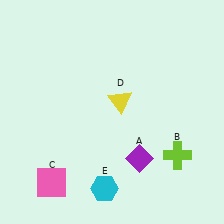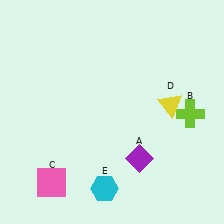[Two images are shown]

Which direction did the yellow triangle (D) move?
The yellow triangle (D) moved right.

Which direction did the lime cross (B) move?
The lime cross (B) moved up.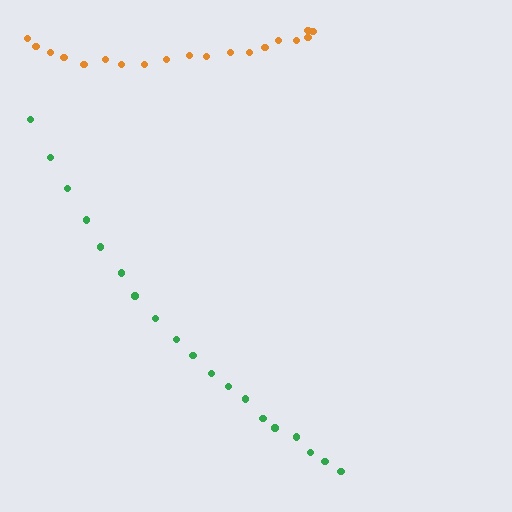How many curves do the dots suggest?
There are 2 distinct paths.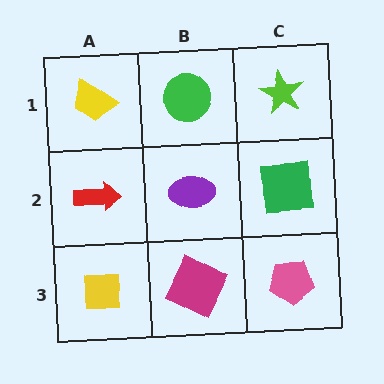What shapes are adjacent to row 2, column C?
A lime star (row 1, column C), a pink pentagon (row 3, column C), a purple ellipse (row 2, column B).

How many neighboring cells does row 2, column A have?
3.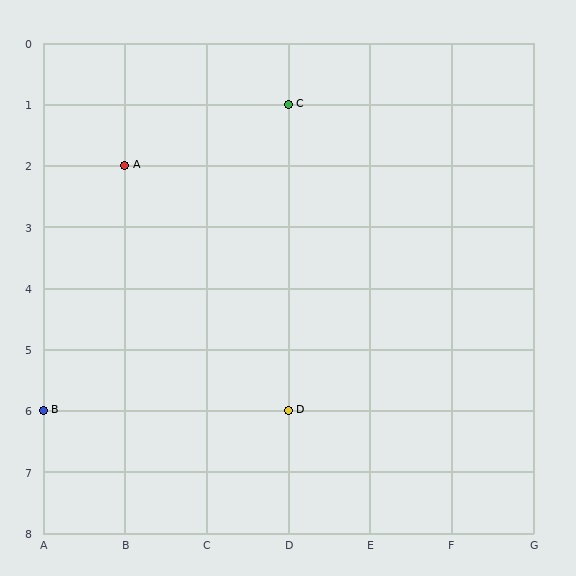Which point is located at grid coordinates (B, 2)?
Point A is at (B, 2).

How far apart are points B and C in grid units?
Points B and C are 3 columns and 5 rows apart (about 5.8 grid units diagonally).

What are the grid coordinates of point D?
Point D is at grid coordinates (D, 6).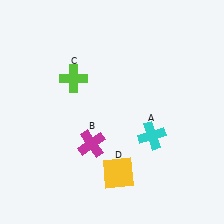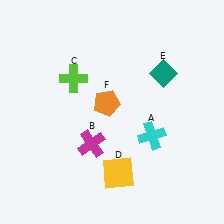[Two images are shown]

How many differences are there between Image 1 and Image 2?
There are 2 differences between the two images.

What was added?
A teal diamond (E), an orange pentagon (F) were added in Image 2.